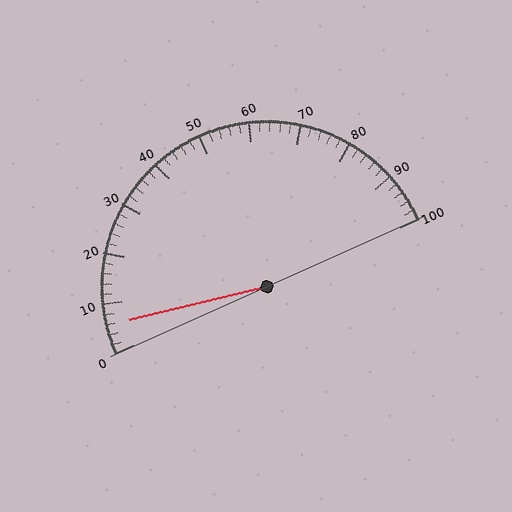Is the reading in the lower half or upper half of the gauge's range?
The reading is in the lower half of the range (0 to 100).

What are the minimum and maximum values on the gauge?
The gauge ranges from 0 to 100.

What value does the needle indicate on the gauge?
The needle indicates approximately 6.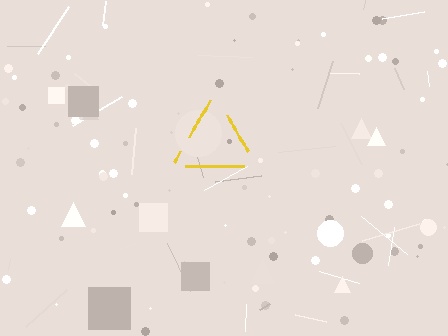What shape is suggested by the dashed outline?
The dashed outline suggests a triangle.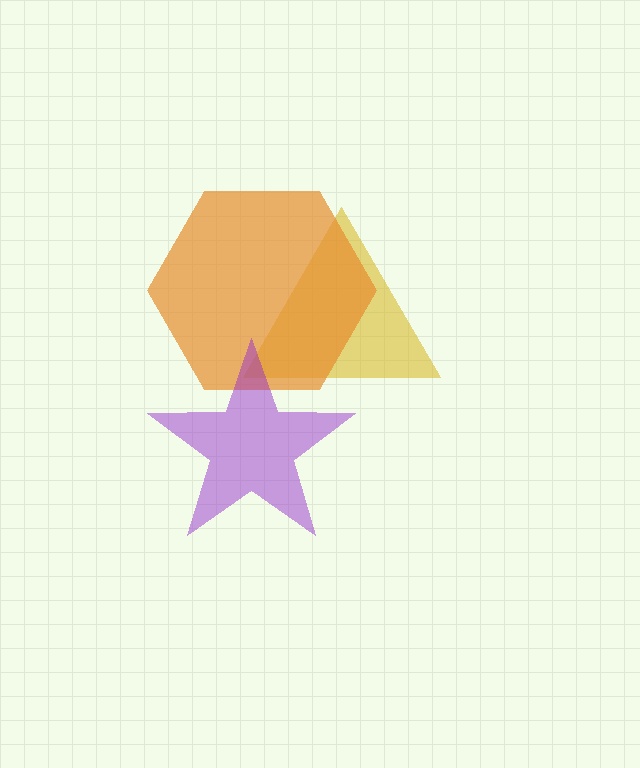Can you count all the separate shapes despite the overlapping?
Yes, there are 3 separate shapes.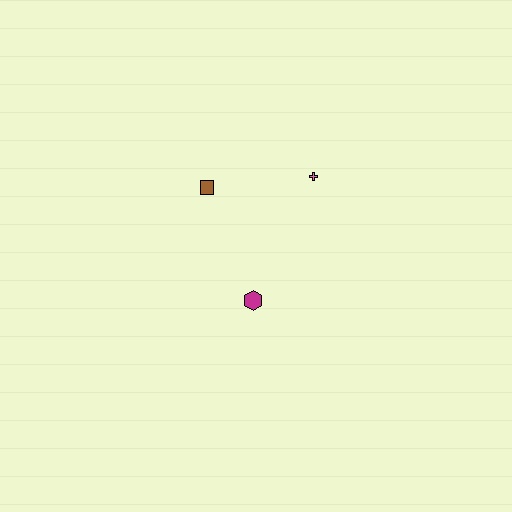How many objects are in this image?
There are 3 objects.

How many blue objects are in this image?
There are no blue objects.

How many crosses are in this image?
There is 1 cross.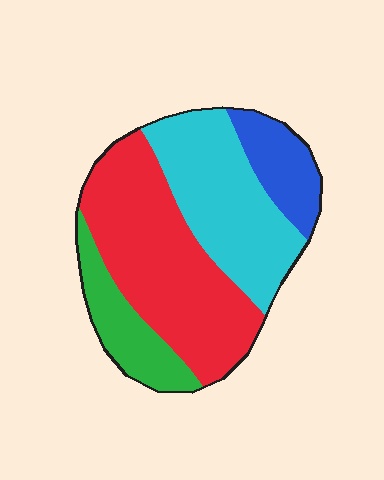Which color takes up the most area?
Red, at roughly 40%.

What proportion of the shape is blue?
Blue takes up less than a quarter of the shape.